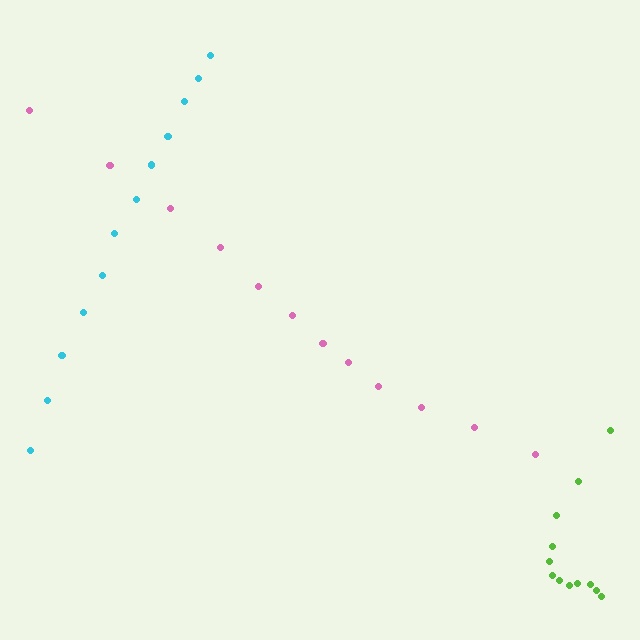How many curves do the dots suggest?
There are 3 distinct paths.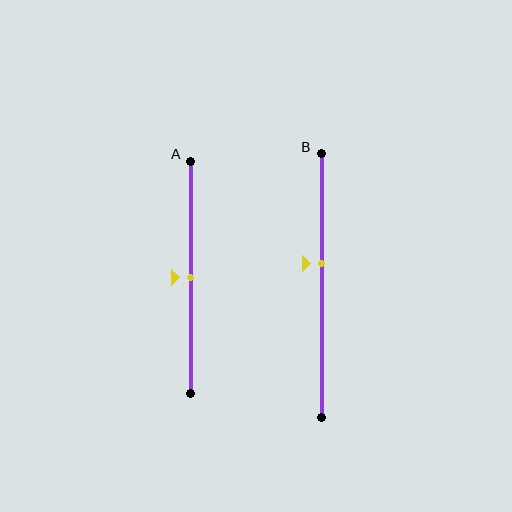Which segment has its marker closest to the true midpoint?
Segment A has its marker closest to the true midpoint.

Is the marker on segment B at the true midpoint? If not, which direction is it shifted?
No, the marker on segment B is shifted upward by about 8% of the segment length.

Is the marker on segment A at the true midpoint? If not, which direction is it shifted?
Yes, the marker on segment A is at the true midpoint.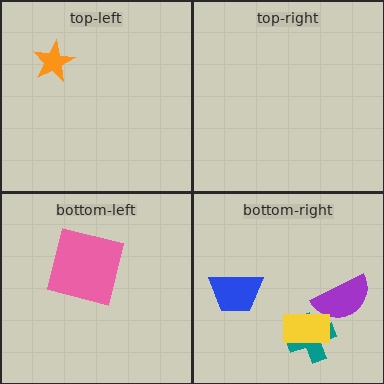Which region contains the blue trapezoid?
The bottom-right region.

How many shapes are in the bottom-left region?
1.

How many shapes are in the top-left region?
1.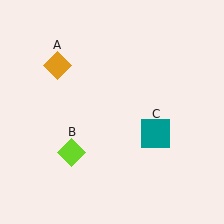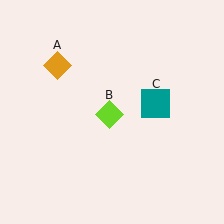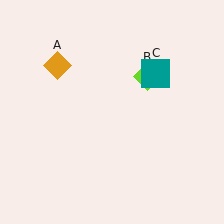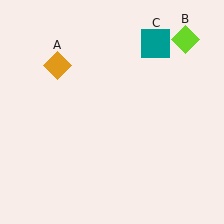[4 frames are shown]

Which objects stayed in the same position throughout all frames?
Orange diamond (object A) remained stationary.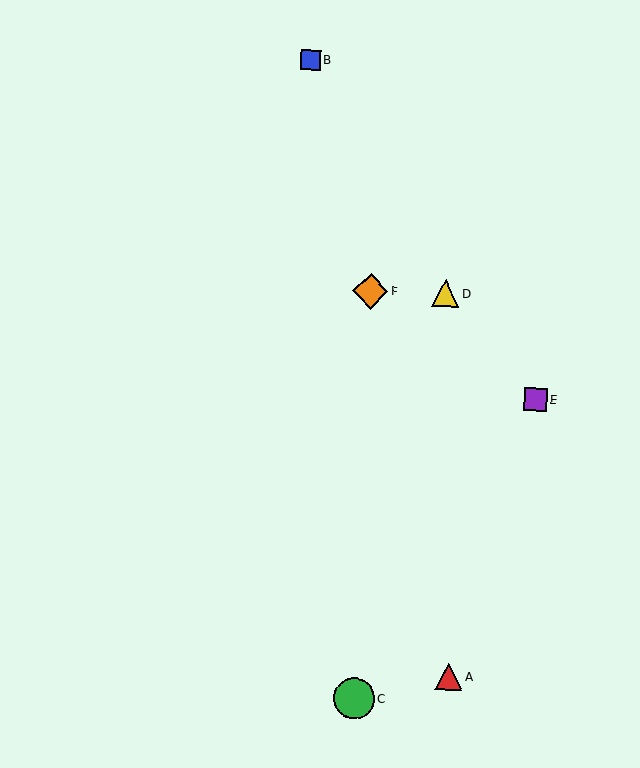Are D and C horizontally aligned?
No, D is at y≈294 and C is at y≈698.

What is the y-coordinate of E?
Object E is at y≈400.